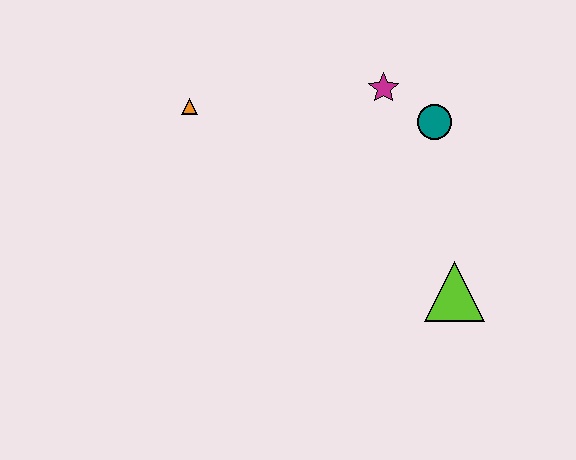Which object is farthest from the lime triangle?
The orange triangle is farthest from the lime triangle.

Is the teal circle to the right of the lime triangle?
No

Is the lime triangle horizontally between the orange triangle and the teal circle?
No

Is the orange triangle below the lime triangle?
No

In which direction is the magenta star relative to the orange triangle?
The magenta star is to the right of the orange triangle.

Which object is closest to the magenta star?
The teal circle is closest to the magenta star.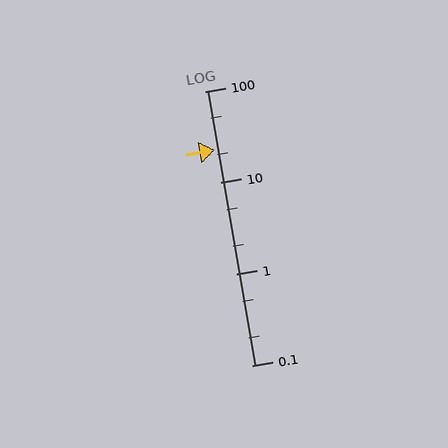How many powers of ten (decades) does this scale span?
The scale spans 3 decades, from 0.1 to 100.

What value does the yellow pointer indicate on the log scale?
The pointer indicates approximately 23.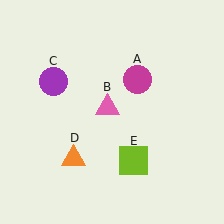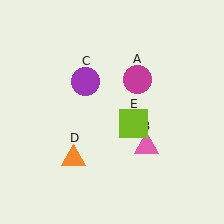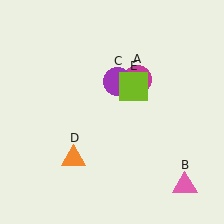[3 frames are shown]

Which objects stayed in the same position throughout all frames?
Magenta circle (object A) and orange triangle (object D) remained stationary.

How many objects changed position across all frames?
3 objects changed position: pink triangle (object B), purple circle (object C), lime square (object E).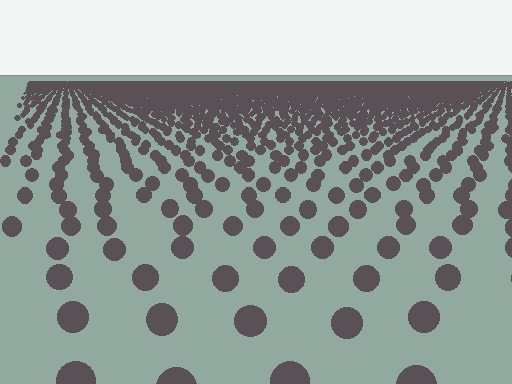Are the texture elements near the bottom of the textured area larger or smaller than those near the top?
Larger. Near the bottom, elements are closer to the viewer and appear at a bigger on-screen size.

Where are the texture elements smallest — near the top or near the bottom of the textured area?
Near the top.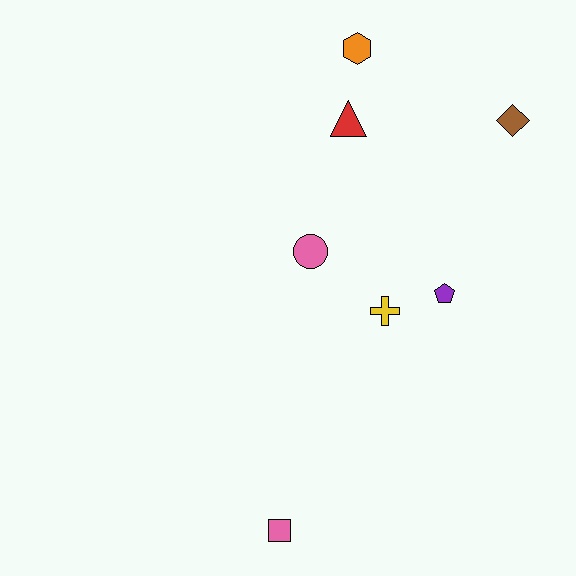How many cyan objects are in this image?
There are no cyan objects.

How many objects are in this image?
There are 7 objects.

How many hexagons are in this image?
There is 1 hexagon.